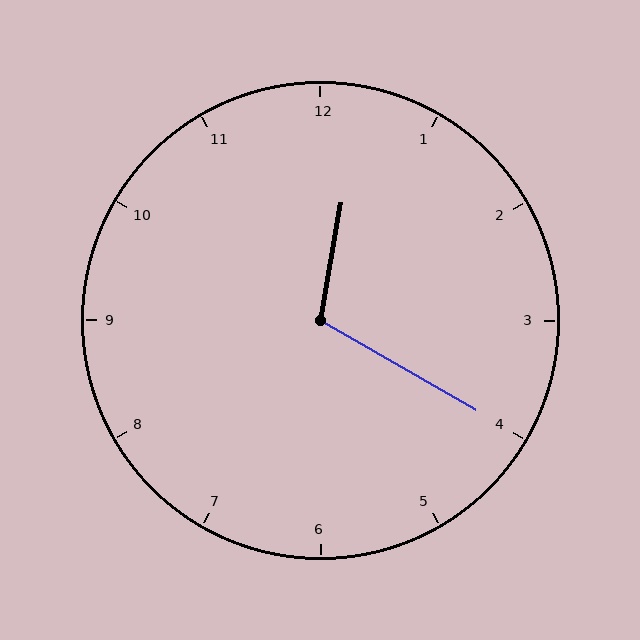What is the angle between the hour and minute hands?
Approximately 110 degrees.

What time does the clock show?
12:20.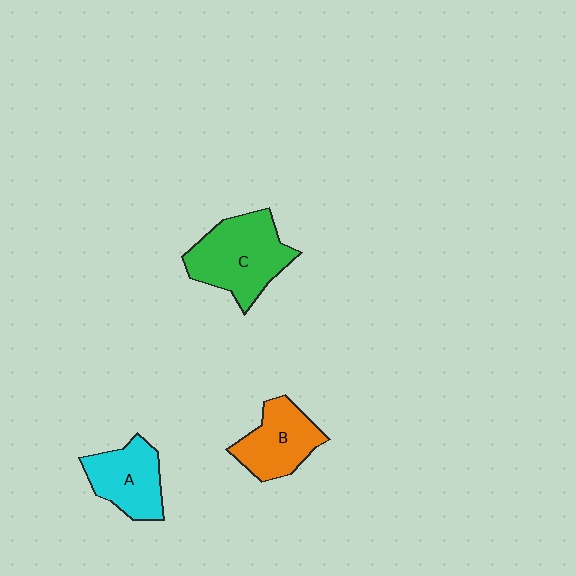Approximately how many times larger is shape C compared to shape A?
Approximately 1.4 times.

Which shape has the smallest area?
Shape A (cyan).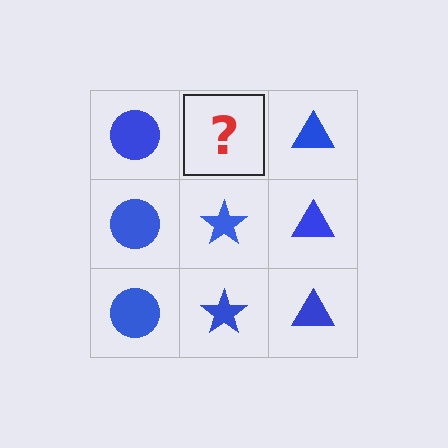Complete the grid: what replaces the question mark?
The question mark should be replaced with a blue star.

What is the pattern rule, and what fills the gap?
The rule is that each column has a consistent shape. The gap should be filled with a blue star.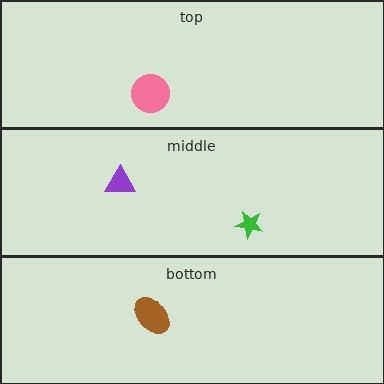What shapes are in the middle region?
The purple triangle, the green star.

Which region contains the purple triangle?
The middle region.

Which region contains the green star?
The middle region.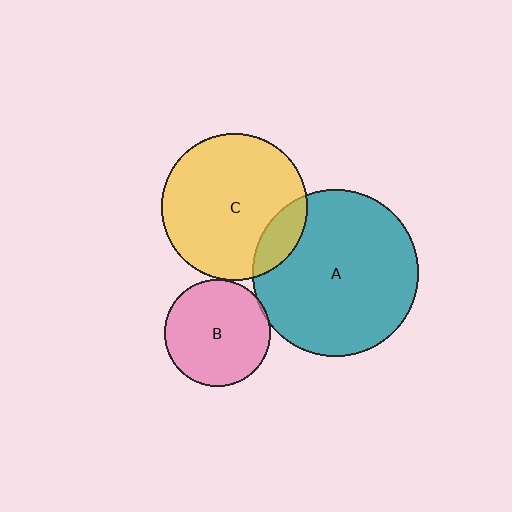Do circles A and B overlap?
Yes.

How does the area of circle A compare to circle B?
Approximately 2.4 times.